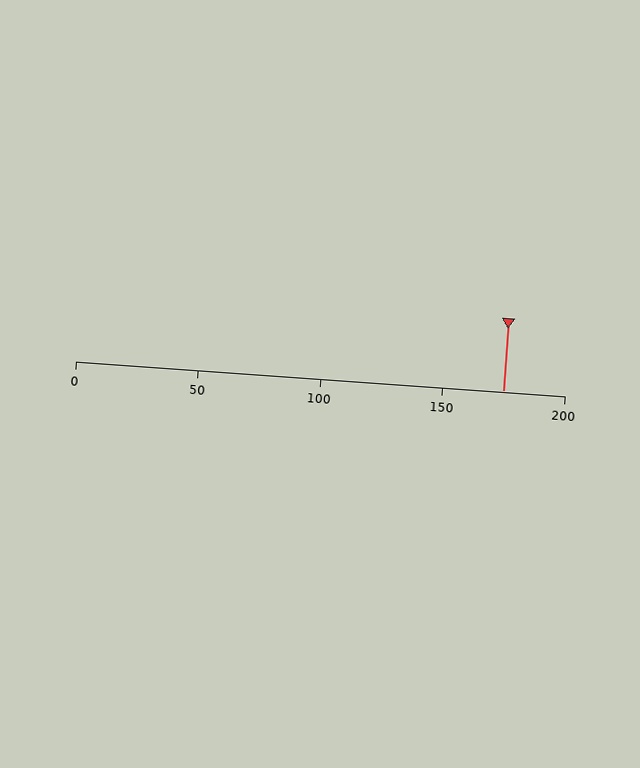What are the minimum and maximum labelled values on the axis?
The axis runs from 0 to 200.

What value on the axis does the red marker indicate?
The marker indicates approximately 175.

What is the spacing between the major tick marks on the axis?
The major ticks are spaced 50 apart.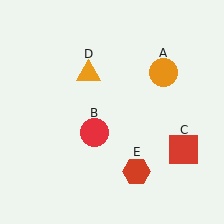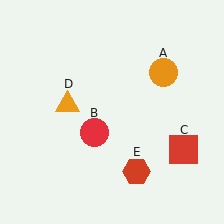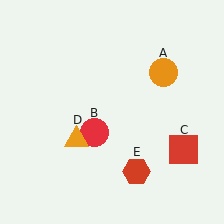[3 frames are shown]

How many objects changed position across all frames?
1 object changed position: orange triangle (object D).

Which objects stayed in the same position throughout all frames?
Orange circle (object A) and red circle (object B) and red square (object C) and red hexagon (object E) remained stationary.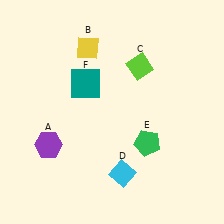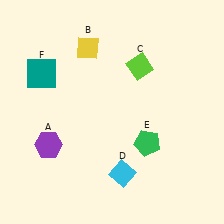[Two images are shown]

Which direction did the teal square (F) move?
The teal square (F) moved left.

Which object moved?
The teal square (F) moved left.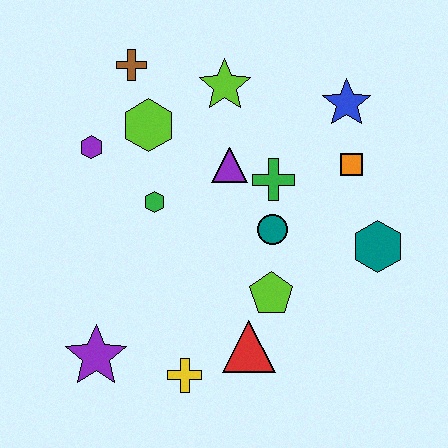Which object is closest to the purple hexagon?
The lime hexagon is closest to the purple hexagon.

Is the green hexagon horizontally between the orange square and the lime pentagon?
No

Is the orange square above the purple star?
Yes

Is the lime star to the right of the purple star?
Yes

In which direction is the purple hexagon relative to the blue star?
The purple hexagon is to the left of the blue star.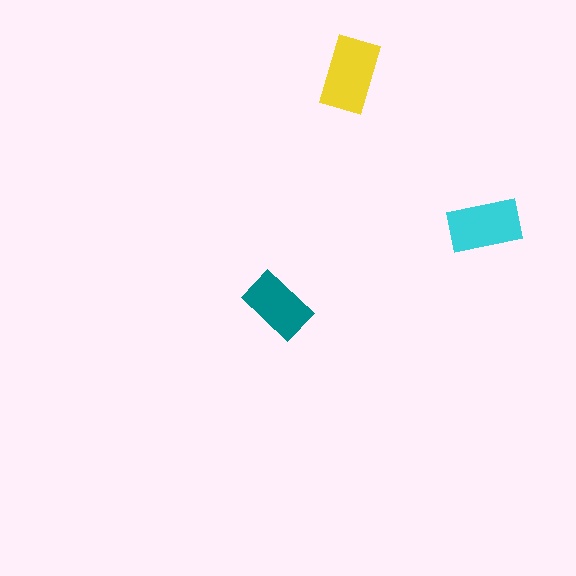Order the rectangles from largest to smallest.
the yellow one, the cyan one, the teal one.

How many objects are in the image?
There are 3 objects in the image.